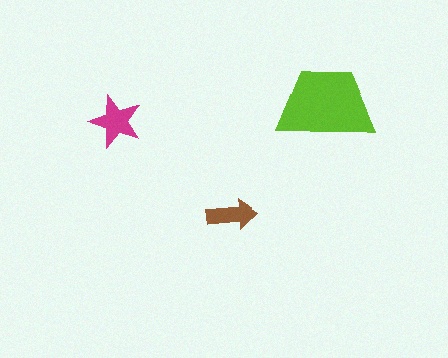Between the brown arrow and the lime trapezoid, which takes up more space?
The lime trapezoid.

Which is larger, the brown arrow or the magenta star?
The magenta star.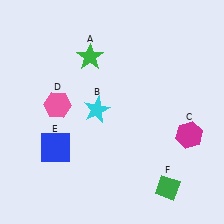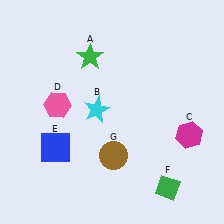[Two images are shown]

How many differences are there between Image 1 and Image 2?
There is 1 difference between the two images.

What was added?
A brown circle (G) was added in Image 2.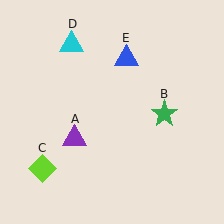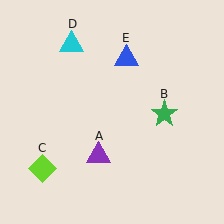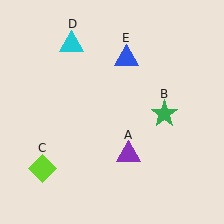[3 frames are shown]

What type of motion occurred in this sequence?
The purple triangle (object A) rotated counterclockwise around the center of the scene.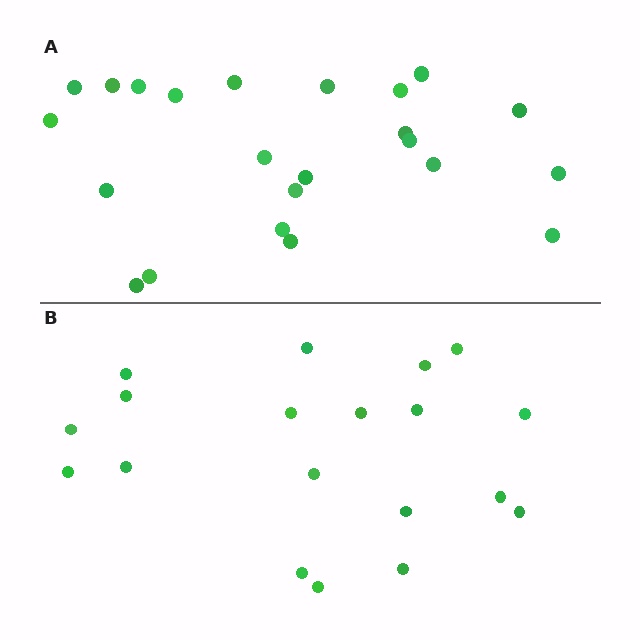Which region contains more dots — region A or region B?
Region A (the top region) has more dots.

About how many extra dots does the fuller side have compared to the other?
Region A has about 4 more dots than region B.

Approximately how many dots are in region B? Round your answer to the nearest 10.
About 20 dots. (The exact count is 19, which rounds to 20.)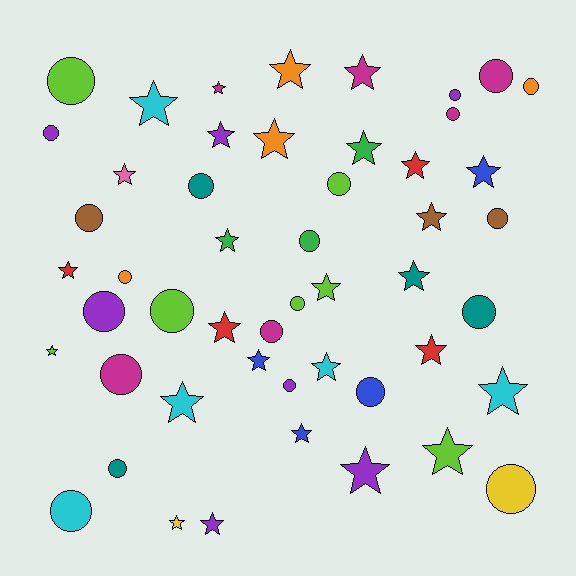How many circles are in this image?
There are 23 circles.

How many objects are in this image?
There are 50 objects.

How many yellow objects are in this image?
There are 2 yellow objects.